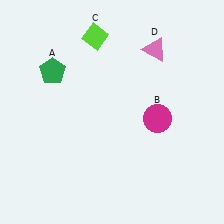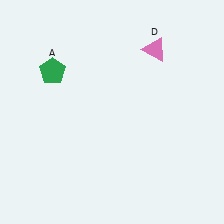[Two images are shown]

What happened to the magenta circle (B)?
The magenta circle (B) was removed in Image 2. It was in the bottom-right area of Image 1.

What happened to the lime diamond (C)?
The lime diamond (C) was removed in Image 2. It was in the top-left area of Image 1.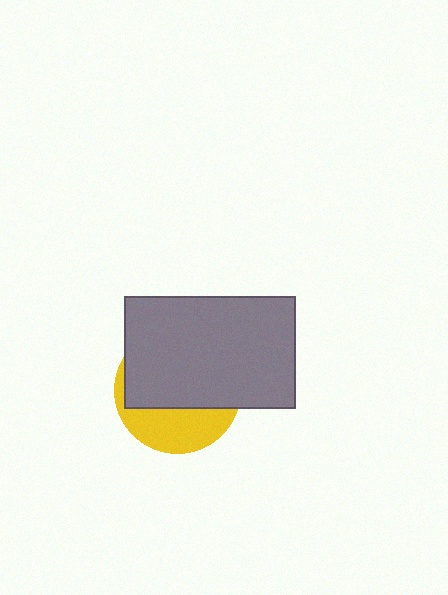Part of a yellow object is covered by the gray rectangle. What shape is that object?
It is a circle.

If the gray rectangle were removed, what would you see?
You would see the complete yellow circle.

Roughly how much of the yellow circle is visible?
A small part of it is visible (roughly 34%).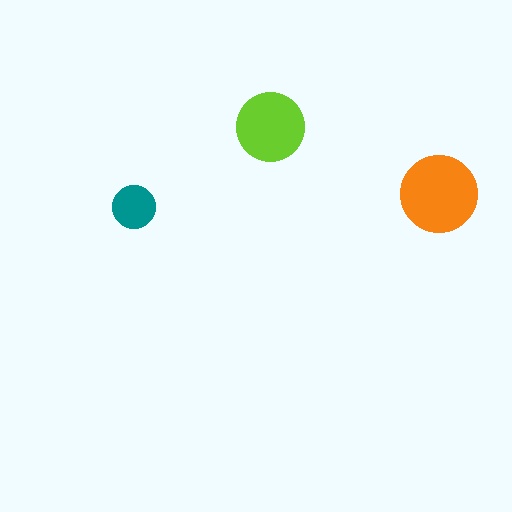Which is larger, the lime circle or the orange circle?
The orange one.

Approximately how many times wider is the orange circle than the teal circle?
About 2 times wider.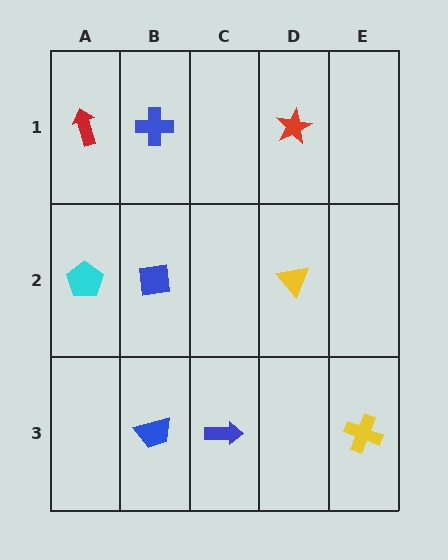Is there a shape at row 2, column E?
No, that cell is empty.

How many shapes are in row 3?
3 shapes.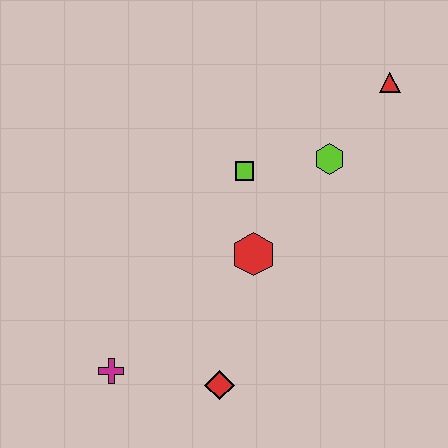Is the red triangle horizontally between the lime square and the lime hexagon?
No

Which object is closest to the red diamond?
The magenta cross is closest to the red diamond.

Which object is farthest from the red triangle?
The magenta cross is farthest from the red triangle.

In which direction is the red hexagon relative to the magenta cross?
The red hexagon is to the right of the magenta cross.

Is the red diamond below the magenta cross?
Yes